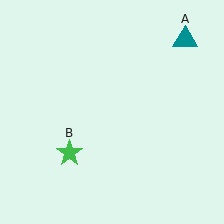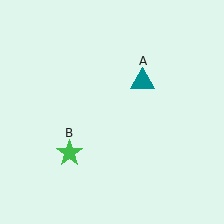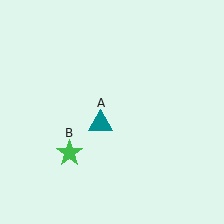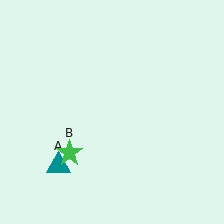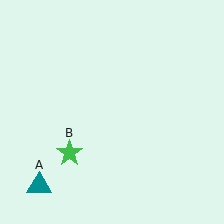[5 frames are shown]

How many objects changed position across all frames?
1 object changed position: teal triangle (object A).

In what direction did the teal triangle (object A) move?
The teal triangle (object A) moved down and to the left.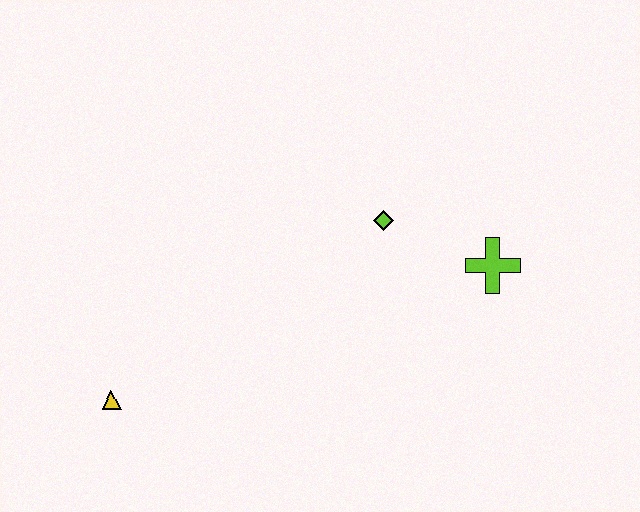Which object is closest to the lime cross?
The lime diamond is closest to the lime cross.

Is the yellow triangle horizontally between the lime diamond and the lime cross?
No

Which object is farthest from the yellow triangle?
The lime cross is farthest from the yellow triangle.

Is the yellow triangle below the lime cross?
Yes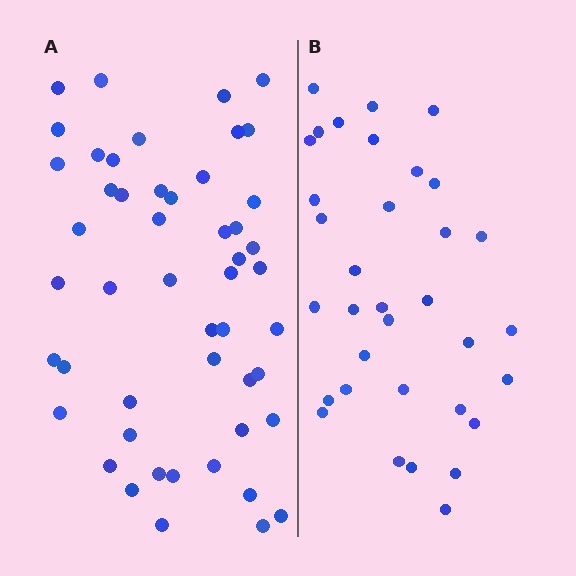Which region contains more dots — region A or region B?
Region A (the left region) has more dots.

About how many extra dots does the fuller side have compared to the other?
Region A has approximately 15 more dots than region B.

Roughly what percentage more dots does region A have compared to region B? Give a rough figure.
About 45% more.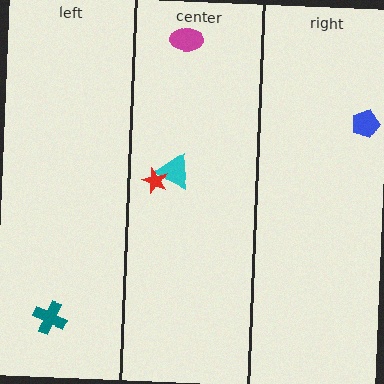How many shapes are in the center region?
3.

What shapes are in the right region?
The blue pentagon.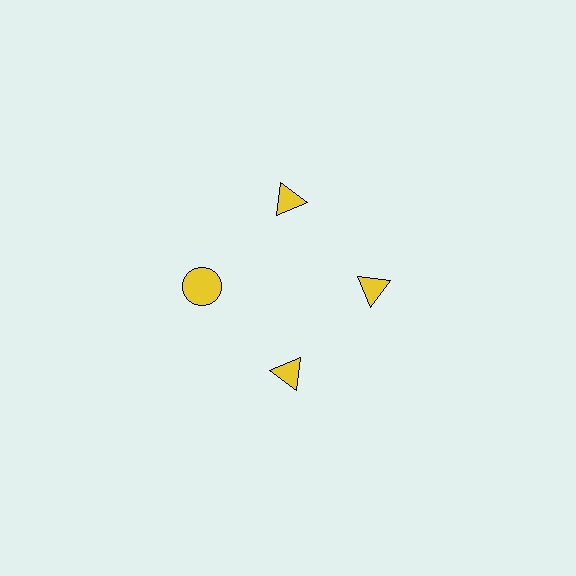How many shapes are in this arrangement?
There are 4 shapes arranged in a ring pattern.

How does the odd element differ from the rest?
It has a different shape: circle instead of triangle.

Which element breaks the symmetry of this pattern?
The yellow circle at roughly the 9 o'clock position breaks the symmetry. All other shapes are yellow triangles.